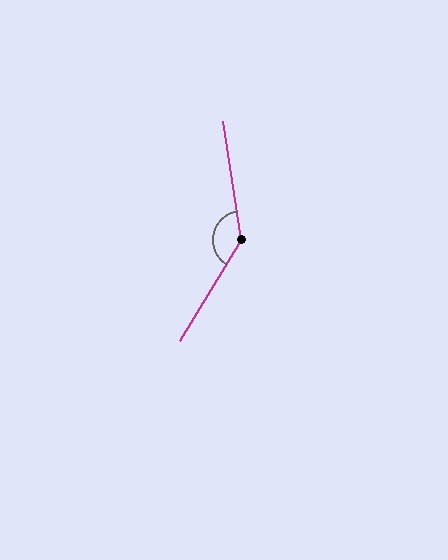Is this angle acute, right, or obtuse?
It is obtuse.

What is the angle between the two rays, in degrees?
Approximately 140 degrees.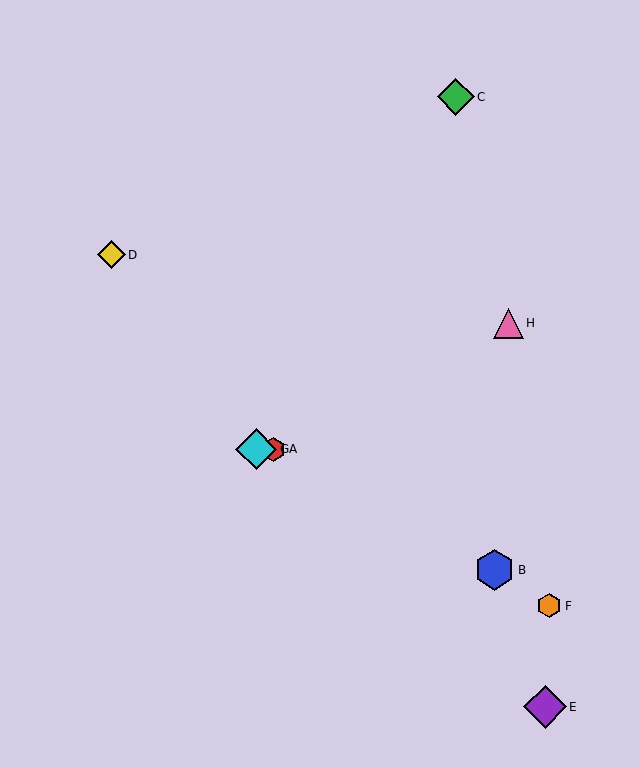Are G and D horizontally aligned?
No, G is at y≈449 and D is at y≈255.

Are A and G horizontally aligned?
Yes, both are at y≈449.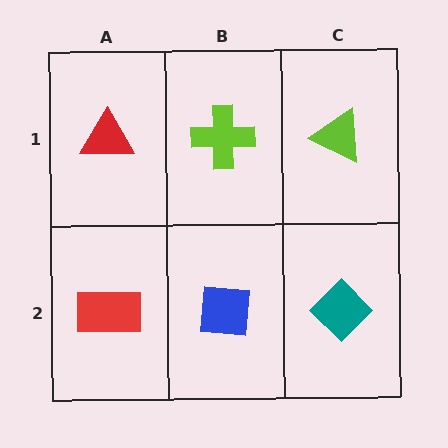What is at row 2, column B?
A blue square.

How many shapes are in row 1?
3 shapes.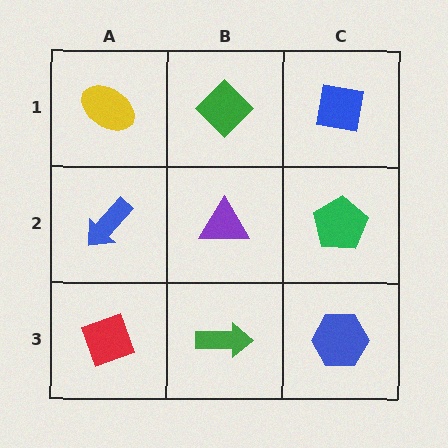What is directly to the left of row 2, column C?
A purple triangle.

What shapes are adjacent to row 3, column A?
A blue arrow (row 2, column A), a green arrow (row 3, column B).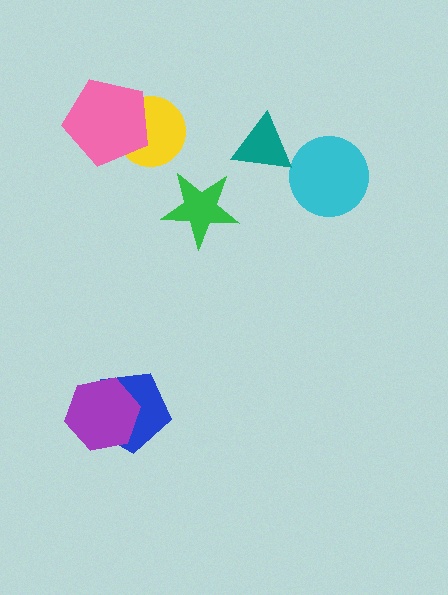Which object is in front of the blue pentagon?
The purple hexagon is in front of the blue pentagon.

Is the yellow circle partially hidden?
Yes, it is partially covered by another shape.